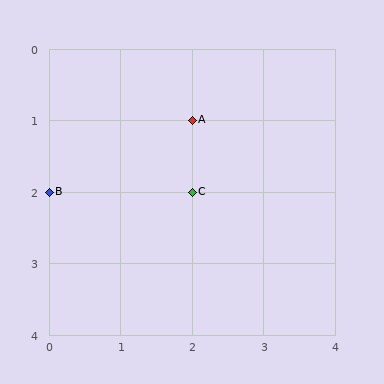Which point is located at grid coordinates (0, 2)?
Point B is at (0, 2).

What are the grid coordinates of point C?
Point C is at grid coordinates (2, 2).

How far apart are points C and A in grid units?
Points C and A are 1 row apart.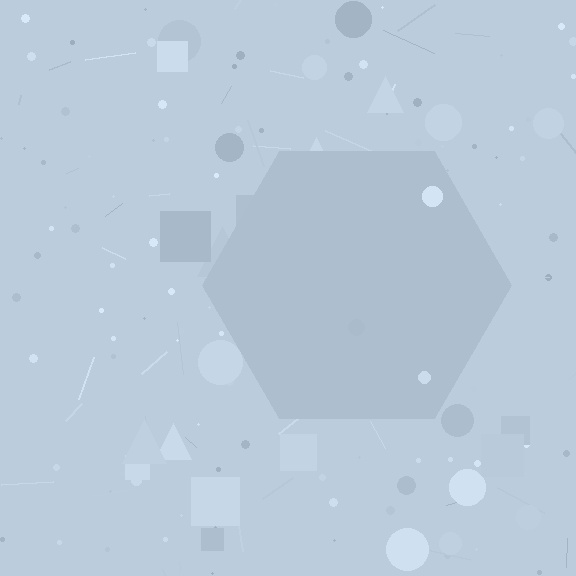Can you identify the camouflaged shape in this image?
The camouflaged shape is a hexagon.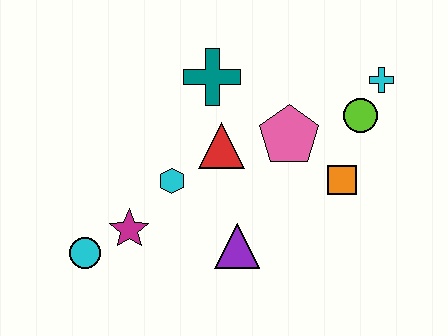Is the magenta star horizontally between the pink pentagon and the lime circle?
No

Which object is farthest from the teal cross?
The cyan circle is farthest from the teal cross.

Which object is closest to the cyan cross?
The lime circle is closest to the cyan cross.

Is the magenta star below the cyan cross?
Yes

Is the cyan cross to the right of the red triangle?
Yes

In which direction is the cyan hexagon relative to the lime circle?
The cyan hexagon is to the left of the lime circle.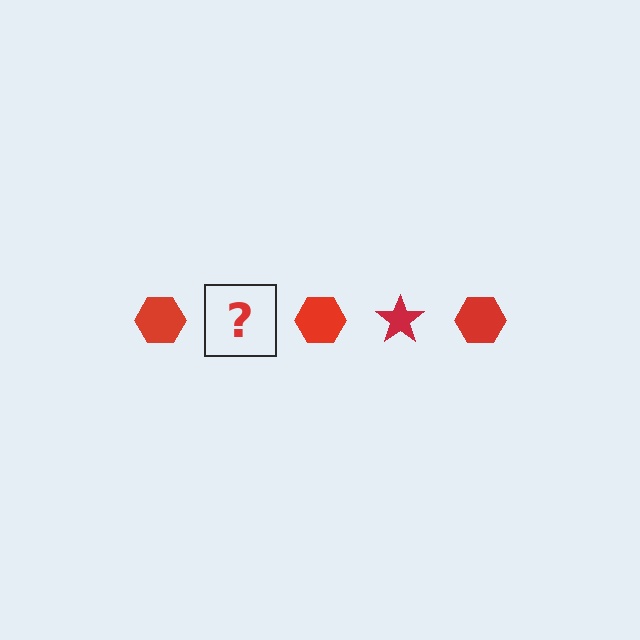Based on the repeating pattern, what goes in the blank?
The blank should be a red star.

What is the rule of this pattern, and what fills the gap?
The rule is that the pattern cycles through hexagon, star shapes in red. The gap should be filled with a red star.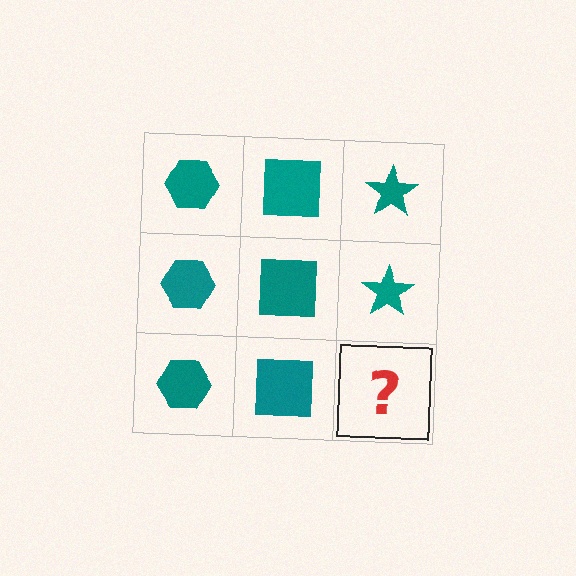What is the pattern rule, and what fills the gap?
The rule is that each column has a consistent shape. The gap should be filled with a teal star.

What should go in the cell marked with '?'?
The missing cell should contain a teal star.